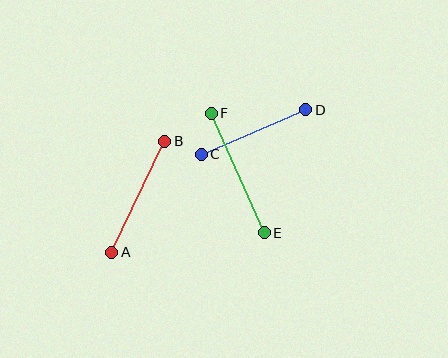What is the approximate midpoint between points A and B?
The midpoint is at approximately (138, 197) pixels.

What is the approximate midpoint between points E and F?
The midpoint is at approximately (238, 173) pixels.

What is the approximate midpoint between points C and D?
The midpoint is at approximately (253, 132) pixels.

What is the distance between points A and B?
The distance is approximately 123 pixels.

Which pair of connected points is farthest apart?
Points E and F are farthest apart.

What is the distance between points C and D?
The distance is approximately 114 pixels.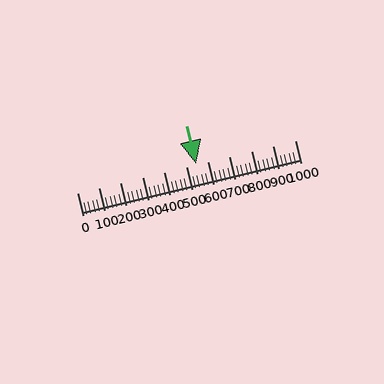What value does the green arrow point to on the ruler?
The green arrow points to approximately 549.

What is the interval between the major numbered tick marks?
The major tick marks are spaced 100 units apart.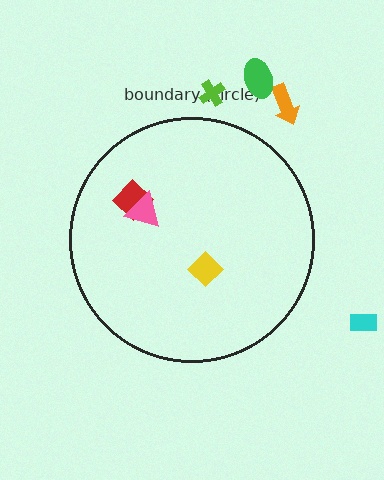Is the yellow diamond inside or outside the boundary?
Inside.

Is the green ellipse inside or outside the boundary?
Outside.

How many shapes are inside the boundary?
3 inside, 4 outside.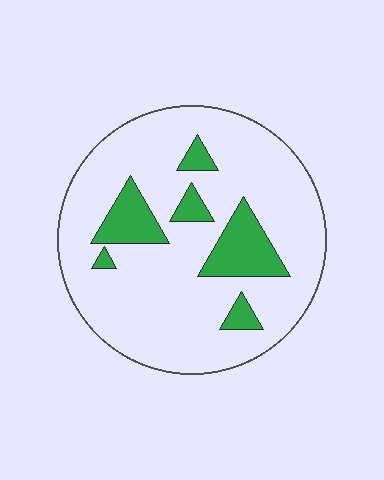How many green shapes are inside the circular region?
6.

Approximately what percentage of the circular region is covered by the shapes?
Approximately 15%.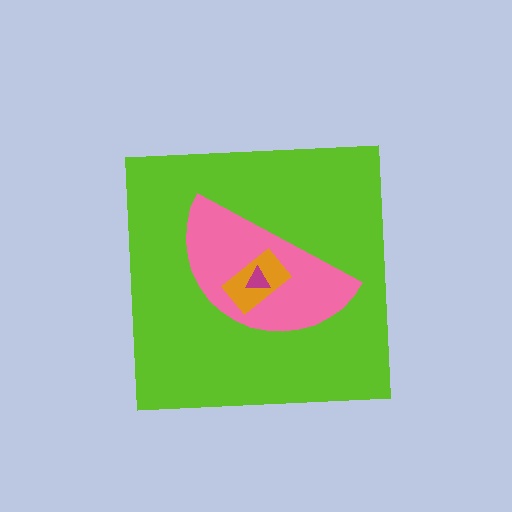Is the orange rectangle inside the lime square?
Yes.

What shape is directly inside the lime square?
The pink semicircle.